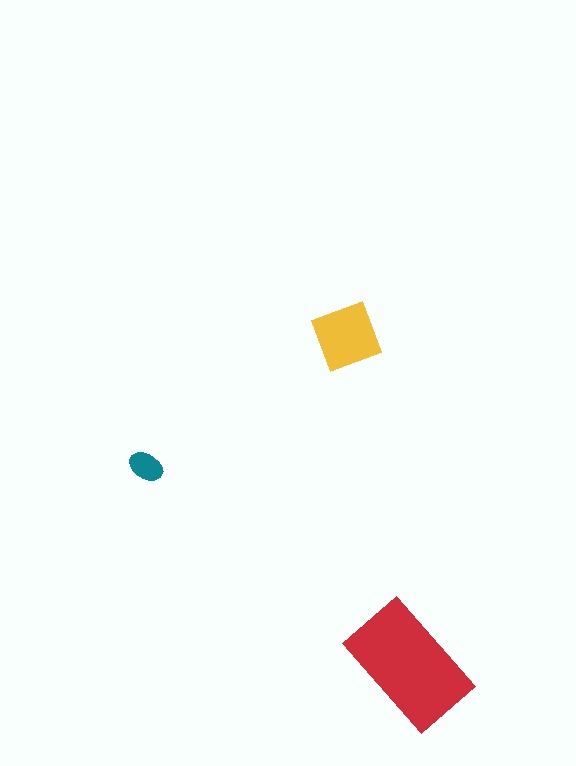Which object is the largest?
The red rectangle.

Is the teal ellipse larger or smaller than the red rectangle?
Smaller.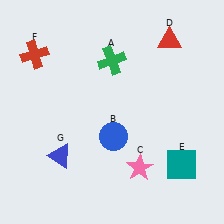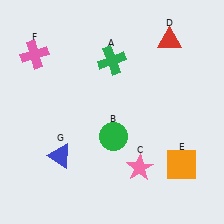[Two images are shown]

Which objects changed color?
B changed from blue to green. E changed from teal to orange. F changed from red to pink.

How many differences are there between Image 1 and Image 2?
There are 3 differences between the two images.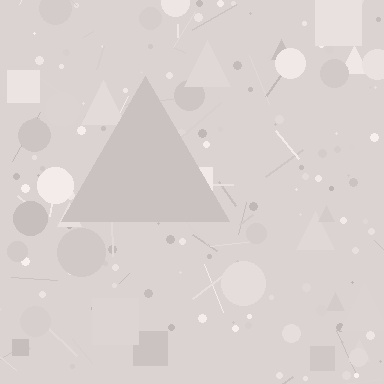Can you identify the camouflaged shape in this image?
The camouflaged shape is a triangle.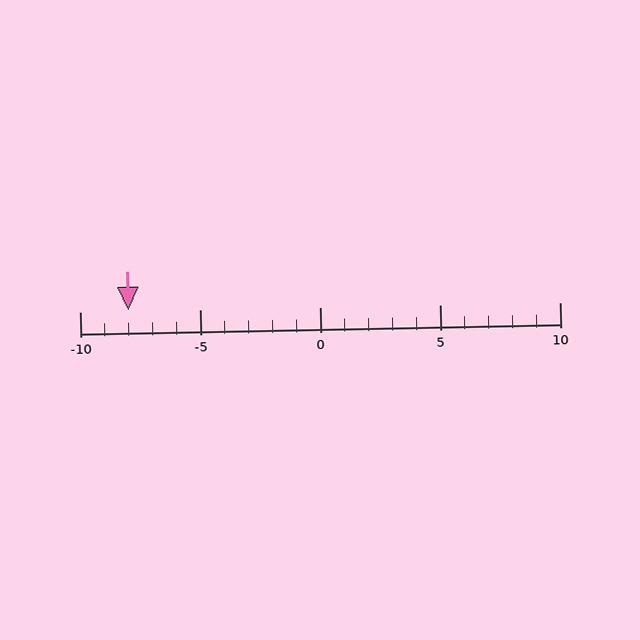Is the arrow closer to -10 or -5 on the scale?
The arrow is closer to -10.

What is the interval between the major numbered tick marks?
The major tick marks are spaced 5 units apart.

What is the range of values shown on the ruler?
The ruler shows values from -10 to 10.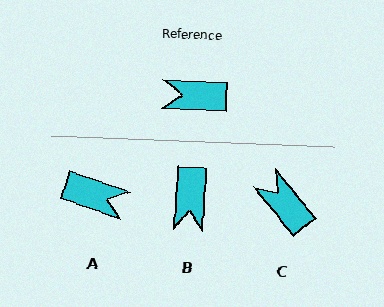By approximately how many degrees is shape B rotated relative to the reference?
Approximately 89 degrees counter-clockwise.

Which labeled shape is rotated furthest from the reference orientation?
A, about 163 degrees away.